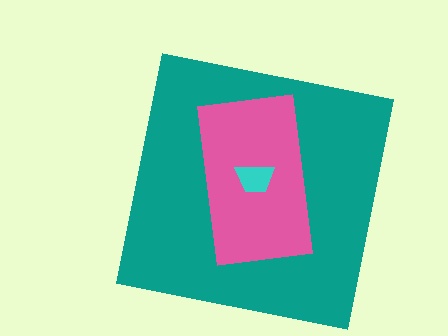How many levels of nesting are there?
3.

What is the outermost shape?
The teal square.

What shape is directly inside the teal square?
The pink rectangle.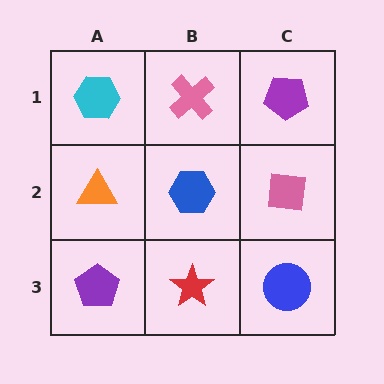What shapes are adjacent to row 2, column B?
A pink cross (row 1, column B), a red star (row 3, column B), an orange triangle (row 2, column A), a pink square (row 2, column C).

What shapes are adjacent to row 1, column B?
A blue hexagon (row 2, column B), a cyan hexagon (row 1, column A), a purple pentagon (row 1, column C).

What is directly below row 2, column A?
A purple pentagon.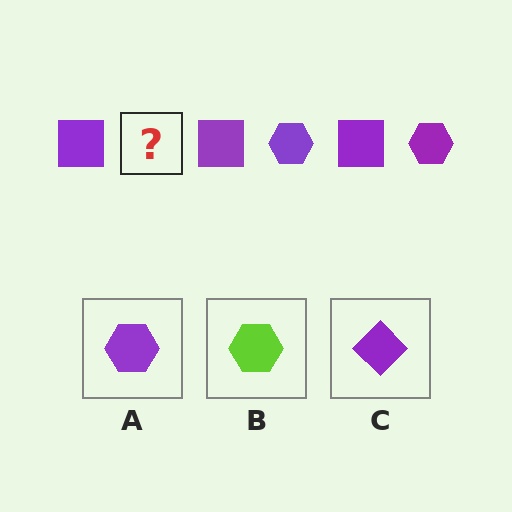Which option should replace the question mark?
Option A.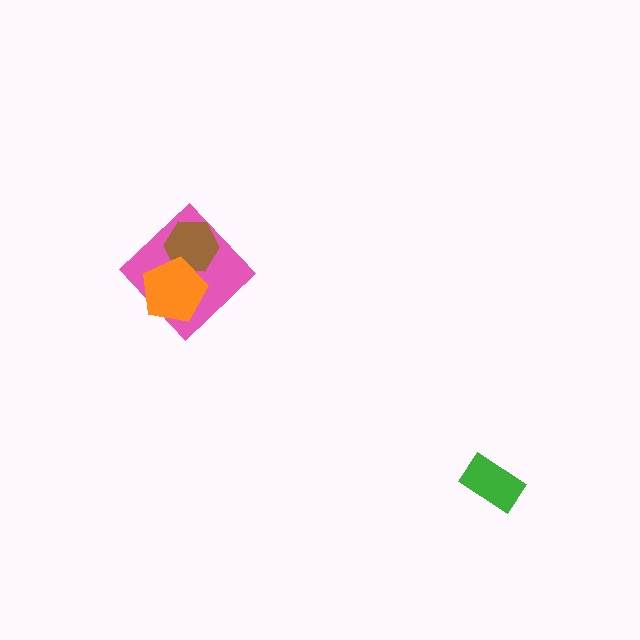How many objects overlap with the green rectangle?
0 objects overlap with the green rectangle.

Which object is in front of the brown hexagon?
The orange pentagon is in front of the brown hexagon.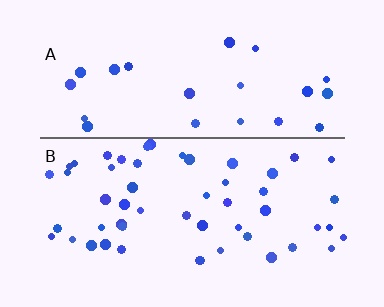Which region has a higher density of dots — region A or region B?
B (the bottom).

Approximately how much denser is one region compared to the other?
Approximately 2.1× — region B over region A.